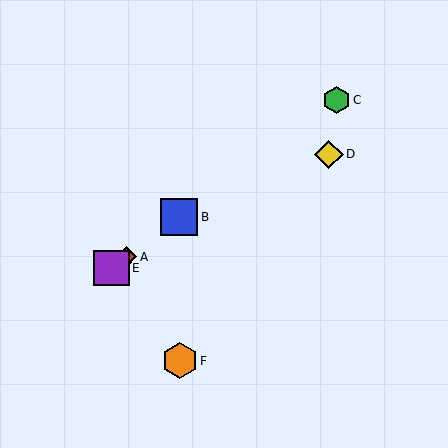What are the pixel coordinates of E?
Object E is at (111, 268).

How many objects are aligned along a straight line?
4 objects (A, B, C, E) are aligned along a straight line.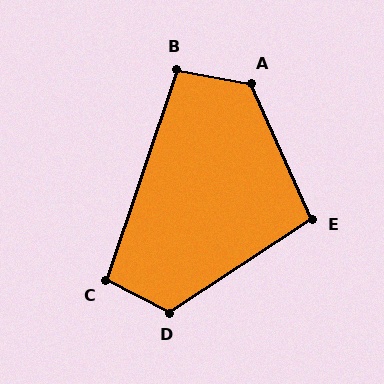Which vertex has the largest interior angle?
A, at approximately 125 degrees.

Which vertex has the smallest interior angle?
B, at approximately 98 degrees.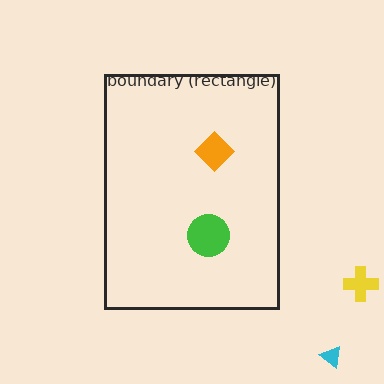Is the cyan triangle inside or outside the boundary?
Outside.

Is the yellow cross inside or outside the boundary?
Outside.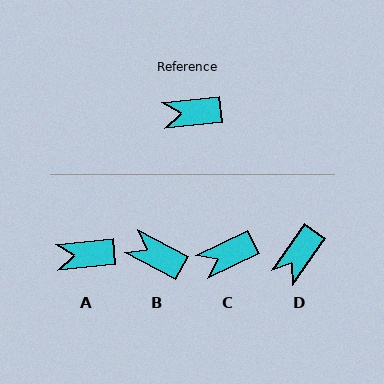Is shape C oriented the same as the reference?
No, it is off by about 21 degrees.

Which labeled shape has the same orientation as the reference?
A.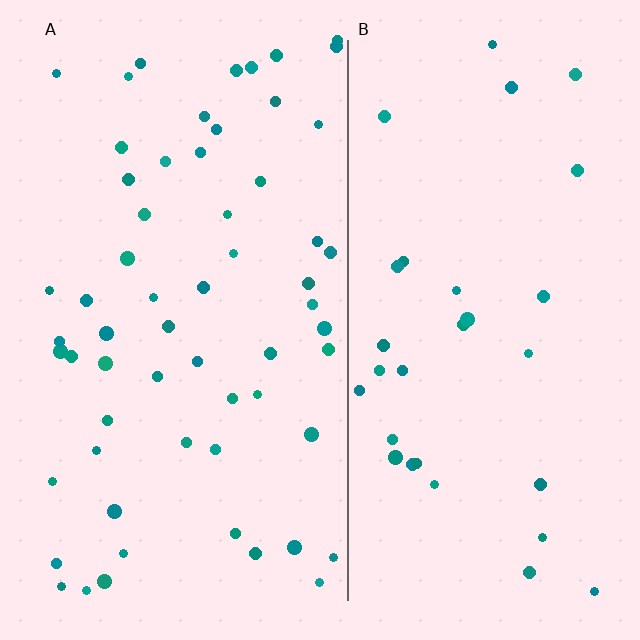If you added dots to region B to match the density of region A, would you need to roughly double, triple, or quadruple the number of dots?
Approximately double.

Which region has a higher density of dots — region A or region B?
A (the left).